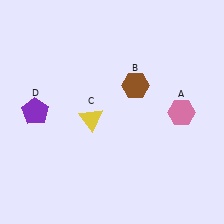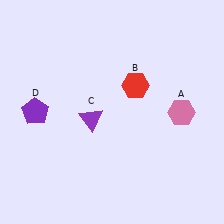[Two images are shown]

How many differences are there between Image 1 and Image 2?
There are 2 differences between the two images.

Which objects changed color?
B changed from brown to red. C changed from yellow to purple.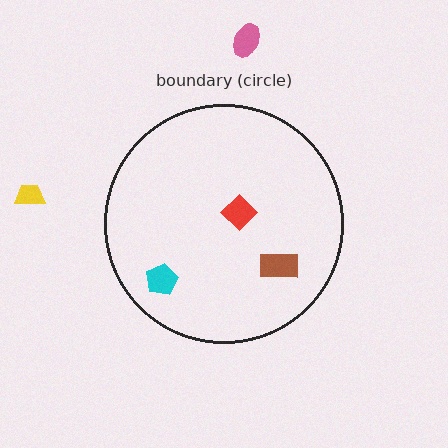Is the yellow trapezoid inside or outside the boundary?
Outside.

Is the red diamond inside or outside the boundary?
Inside.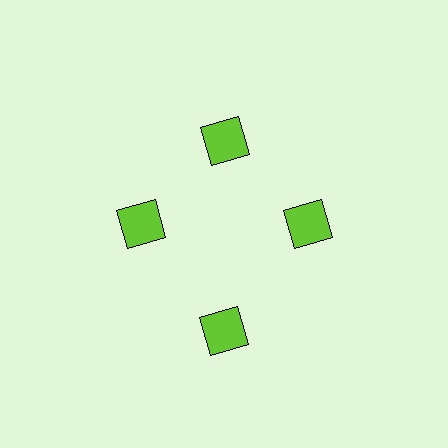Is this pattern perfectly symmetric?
No. The 4 lime squares are arranged in a ring, but one element near the 6 o'clock position is pushed outward from the center, breaking the 4-fold rotational symmetry.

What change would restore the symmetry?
The symmetry would be restored by moving it inward, back onto the ring so that all 4 squares sit at equal angles and equal distance from the center.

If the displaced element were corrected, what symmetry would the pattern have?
It would have 4-fold rotational symmetry — the pattern would map onto itself every 90 degrees.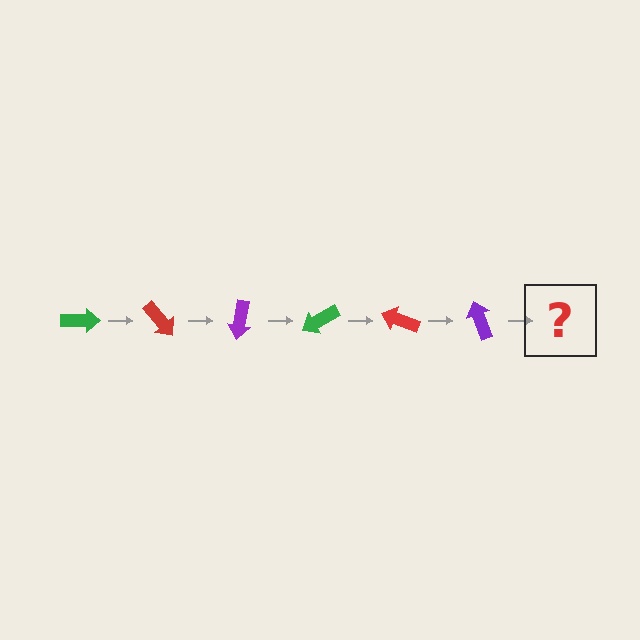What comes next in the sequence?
The next element should be a green arrow, rotated 300 degrees from the start.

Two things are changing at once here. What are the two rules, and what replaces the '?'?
The two rules are that it rotates 50 degrees each step and the color cycles through green, red, and purple. The '?' should be a green arrow, rotated 300 degrees from the start.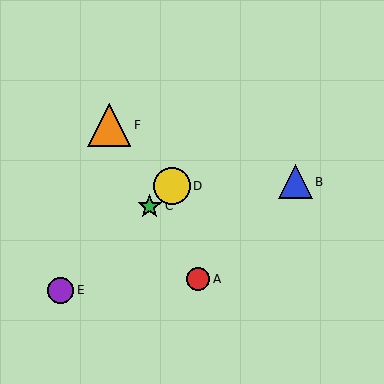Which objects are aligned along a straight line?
Objects C, D, E are aligned along a straight line.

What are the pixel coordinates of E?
Object E is at (61, 290).